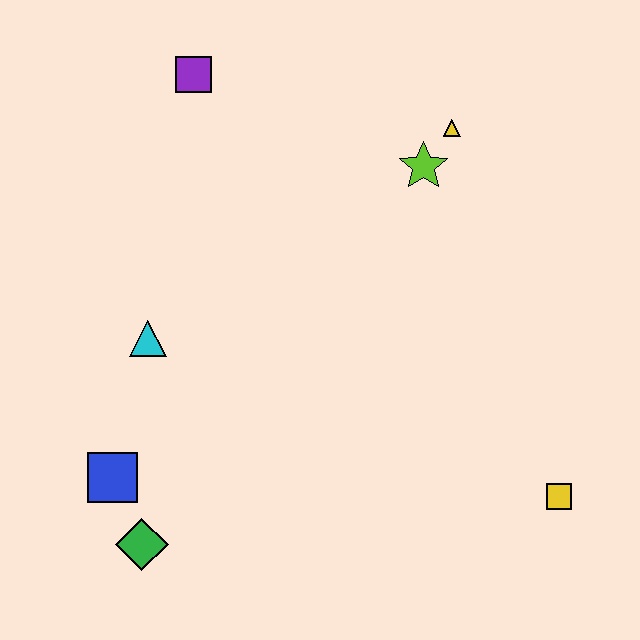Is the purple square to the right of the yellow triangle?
No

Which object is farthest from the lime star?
The green diamond is farthest from the lime star.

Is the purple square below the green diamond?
No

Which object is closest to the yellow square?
The lime star is closest to the yellow square.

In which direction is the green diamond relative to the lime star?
The green diamond is below the lime star.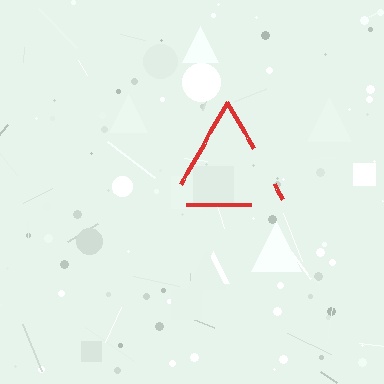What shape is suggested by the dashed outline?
The dashed outline suggests a triangle.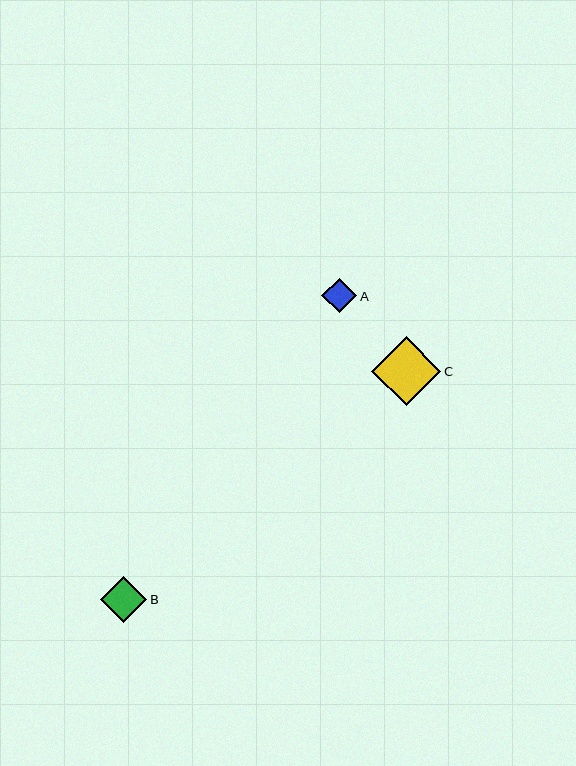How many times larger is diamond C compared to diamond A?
Diamond C is approximately 2.0 times the size of diamond A.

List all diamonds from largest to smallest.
From largest to smallest: C, B, A.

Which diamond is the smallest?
Diamond A is the smallest with a size of approximately 35 pixels.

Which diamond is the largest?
Diamond C is the largest with a size of approximately 69 pixels.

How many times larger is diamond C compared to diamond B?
Diamond C is approximately 1.5 times the size of diamond B.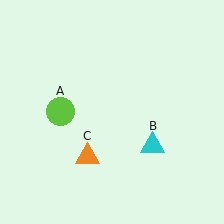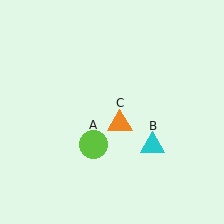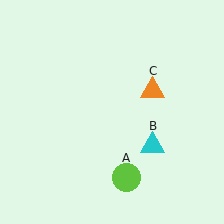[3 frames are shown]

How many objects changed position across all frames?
2 objects changed position: lime circle (object A), orange triangle (object C).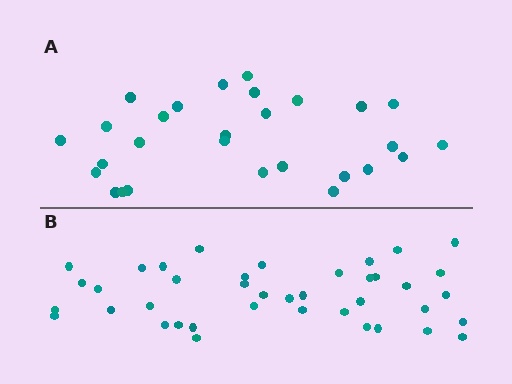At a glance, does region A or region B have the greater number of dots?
Region B (the bottom region) has more dots.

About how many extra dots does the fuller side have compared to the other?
Region B has roughly 12 or so more dots than region A.